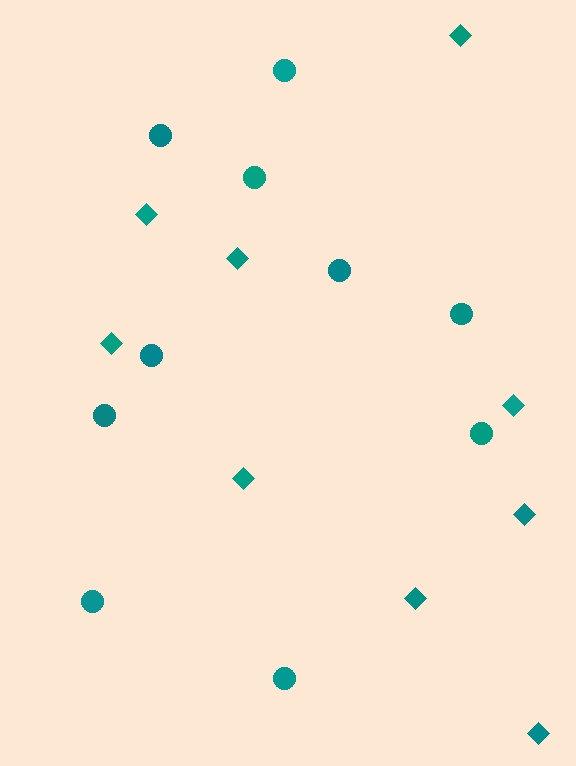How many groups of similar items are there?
There are 2 groups: one group of circles (10) and one group of diamonds (9).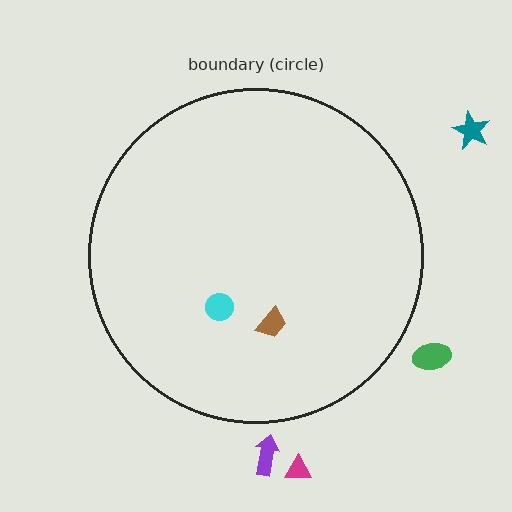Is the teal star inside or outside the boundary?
Outside.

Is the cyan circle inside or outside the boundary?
Inside.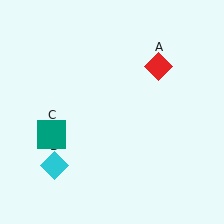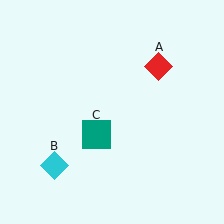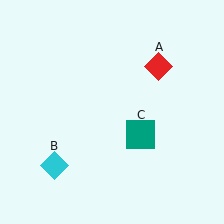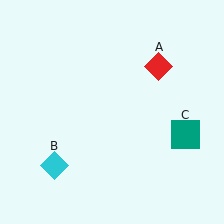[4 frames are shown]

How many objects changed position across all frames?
1 object changed position: teal square (object C).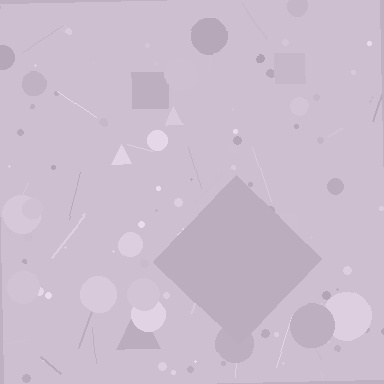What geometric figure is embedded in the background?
A diamond is embedded in the background.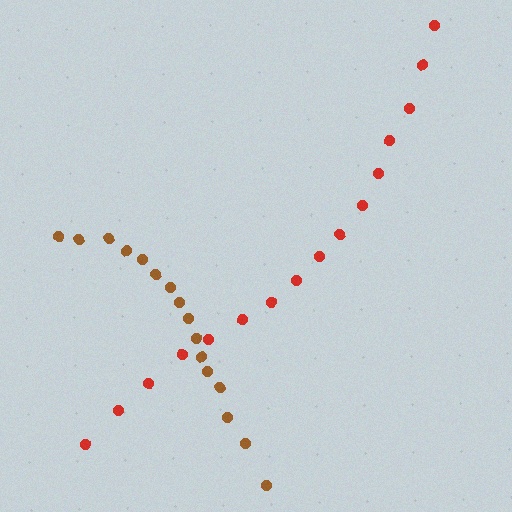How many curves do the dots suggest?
There are 2 distinct paths.